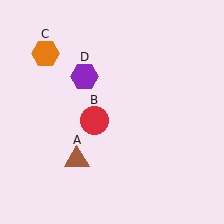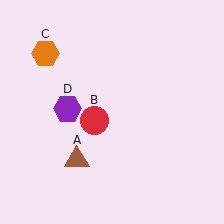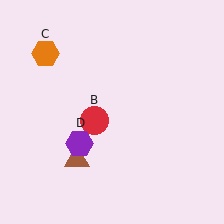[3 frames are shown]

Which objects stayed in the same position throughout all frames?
Brown triangle (object A) and red circle (object B) and orange hexagon (object C) remained stationary.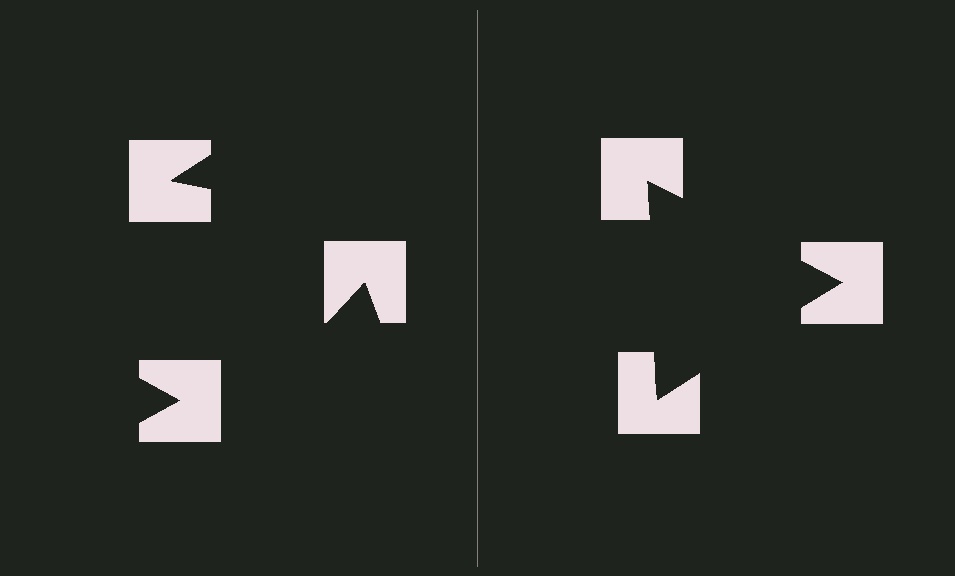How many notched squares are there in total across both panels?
6 — 3 on each side.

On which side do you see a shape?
An illusory triangle appears on the right side. On the left side the wedge cuts are rotated, so no coherent shape forms.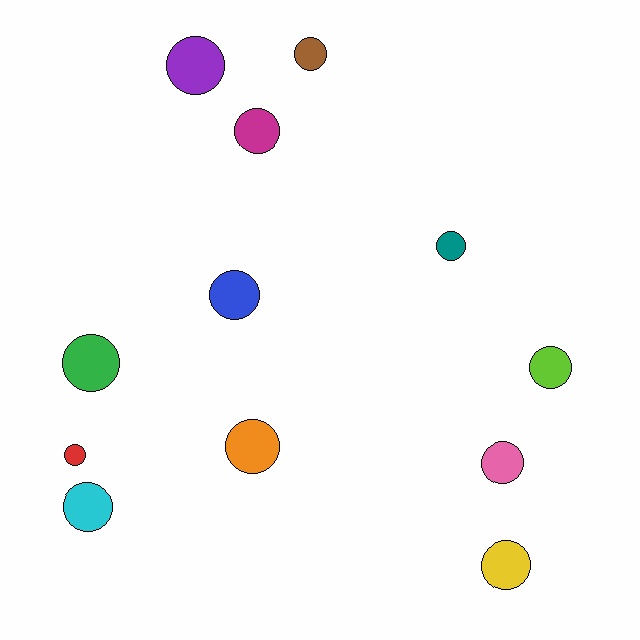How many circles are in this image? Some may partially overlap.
There are 12 circles.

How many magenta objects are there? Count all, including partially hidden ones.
There is 1 magenta object.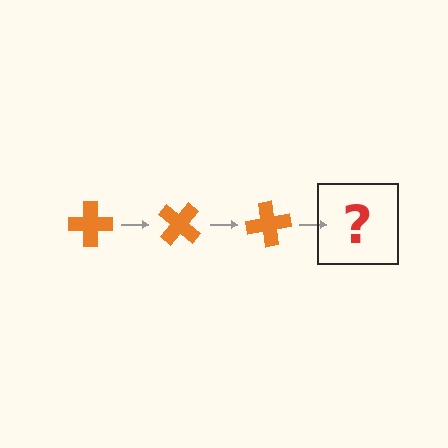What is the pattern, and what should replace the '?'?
The pattern is that the cross rotates 40 degrees each step. The '?' should be an orange cross rotated 120 degrees.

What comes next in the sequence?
The next element should be an orange cross rotated 120 degrees.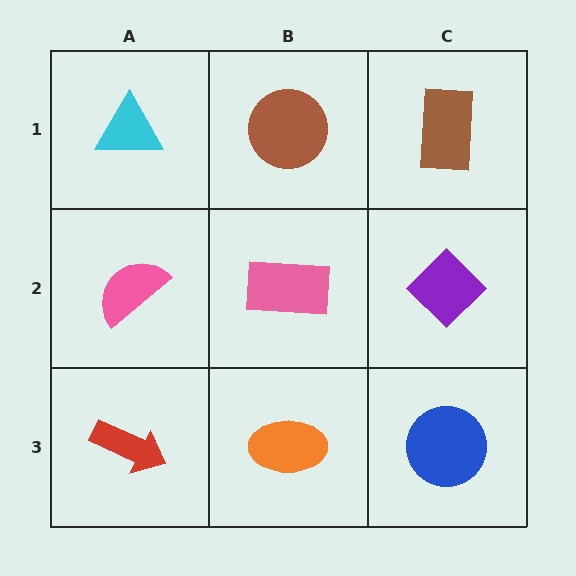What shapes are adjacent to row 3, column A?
A pink semicircle (row 2, column A), an orange ellipse (row 3, column B).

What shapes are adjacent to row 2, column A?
A cyan triangle (row 1, column A), a red arrow (row 3, column A), a pink rectangle (row 2, column B).